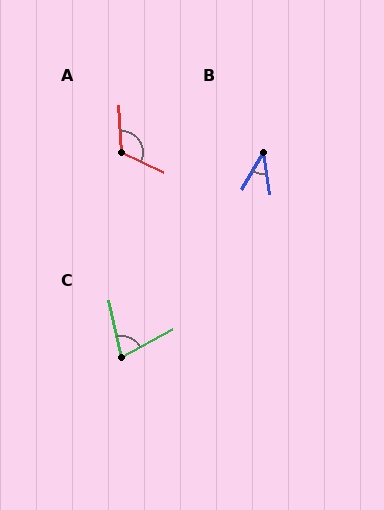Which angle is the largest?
A, at approximately 118 degrees.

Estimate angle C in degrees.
Approximately 73 degrees.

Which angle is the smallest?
B, at approximately 39 degrees.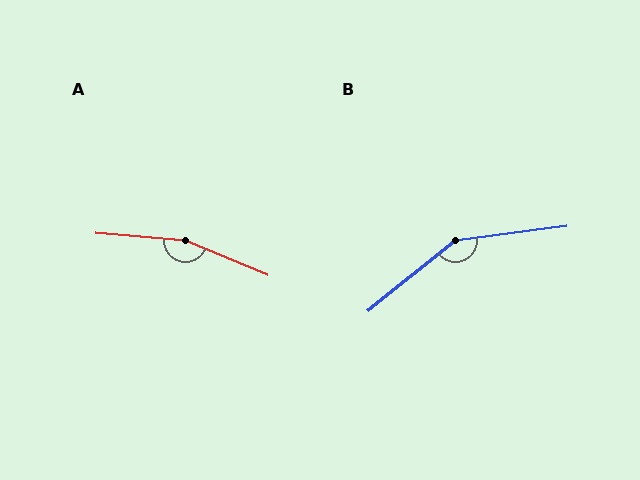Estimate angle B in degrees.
Approximately 148 degrees.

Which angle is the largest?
A, at approximately 163 degrees.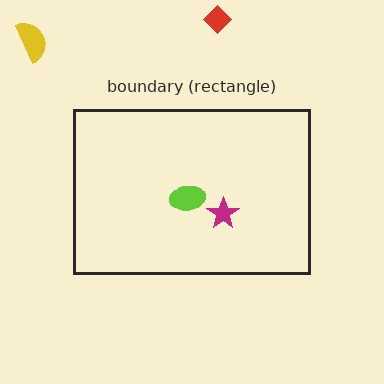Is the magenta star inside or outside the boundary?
Inside.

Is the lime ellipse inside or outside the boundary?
Inside.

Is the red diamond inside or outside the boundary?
Outside.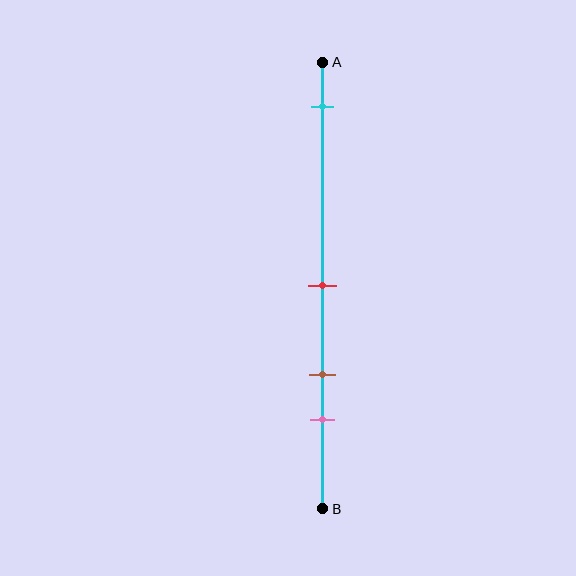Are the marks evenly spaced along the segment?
No, the marks are not evenly spaced.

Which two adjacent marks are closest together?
The brown and pink marks are the closest adjacent pair.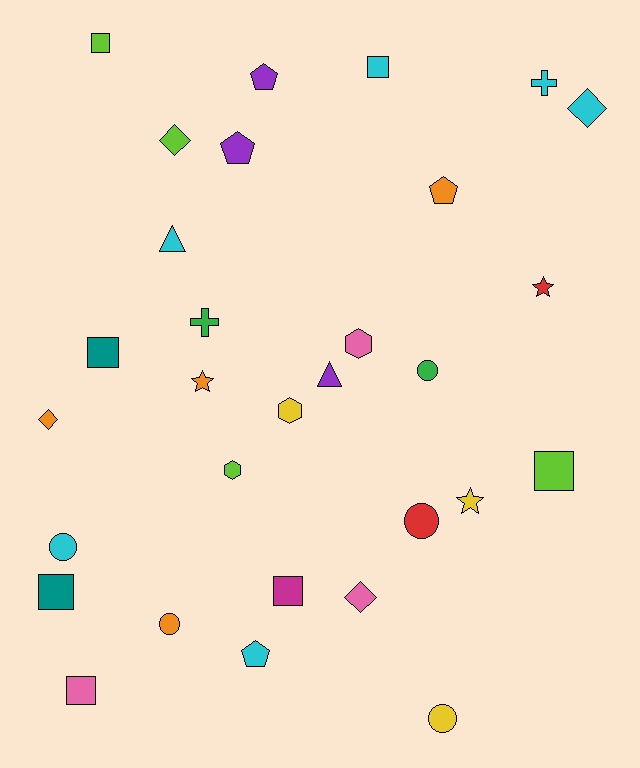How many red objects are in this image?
There are 2 red objects.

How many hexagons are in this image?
There are 3 hexagons.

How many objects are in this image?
There are 30 objects.